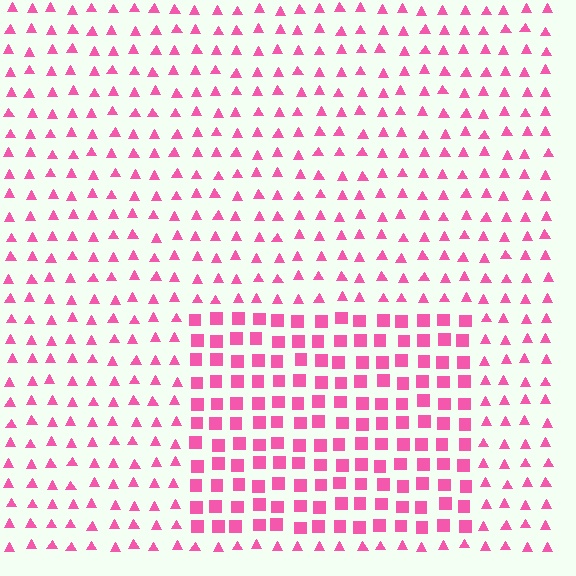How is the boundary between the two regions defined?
The boundary is defined by a change in element shape: squares inside vs. triangles outside. All elements share the same color and spacing.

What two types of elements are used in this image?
The image uses squares inside the rectangle region and triangles outside it.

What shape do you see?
I see a rectangle.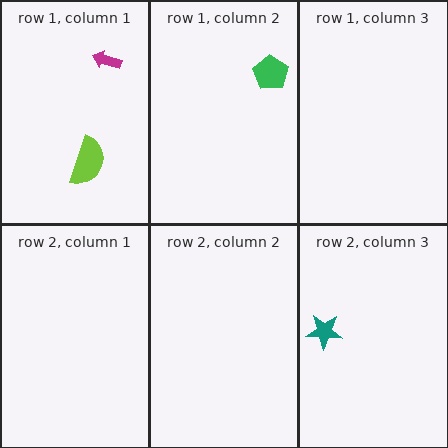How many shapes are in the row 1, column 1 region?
2.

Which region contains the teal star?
The row 2, column 3 region.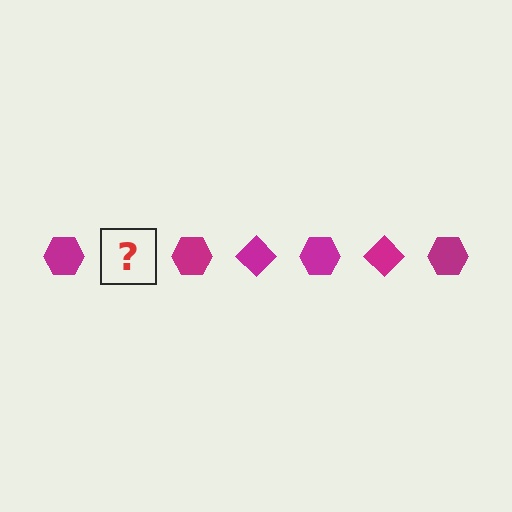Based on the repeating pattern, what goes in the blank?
The blank should be a magenta diamond.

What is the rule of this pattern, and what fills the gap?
The rule is that the pattern cycles through hexagon, diamond shapes in magenta. The gap should be filled with a magenta diamond.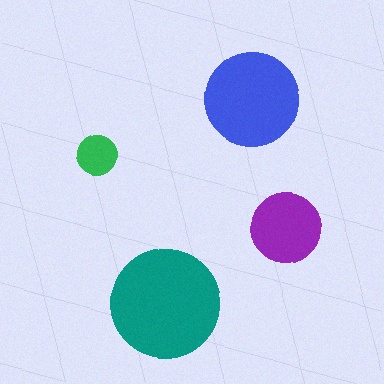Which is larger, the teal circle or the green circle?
The teal one.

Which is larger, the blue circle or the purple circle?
The blue one.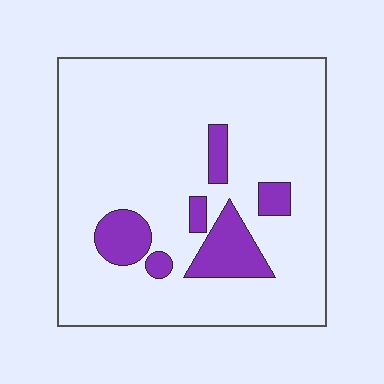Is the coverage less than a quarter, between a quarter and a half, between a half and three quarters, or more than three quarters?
Less than a quarter.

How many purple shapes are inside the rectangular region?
6.